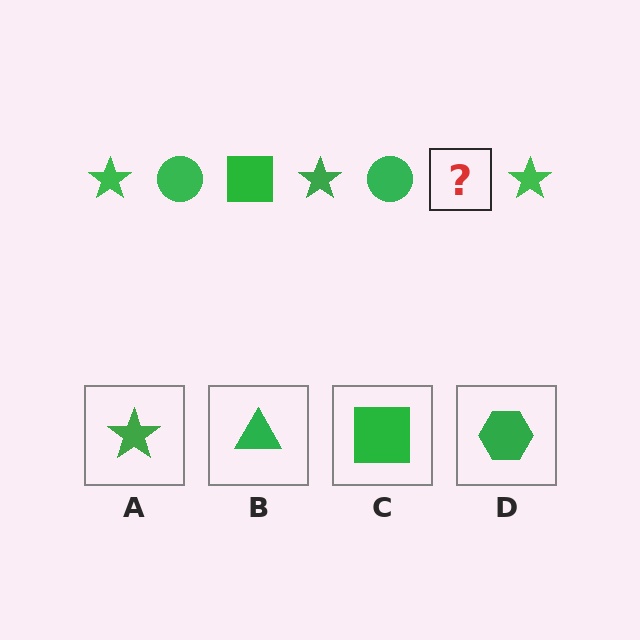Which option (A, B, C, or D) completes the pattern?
C.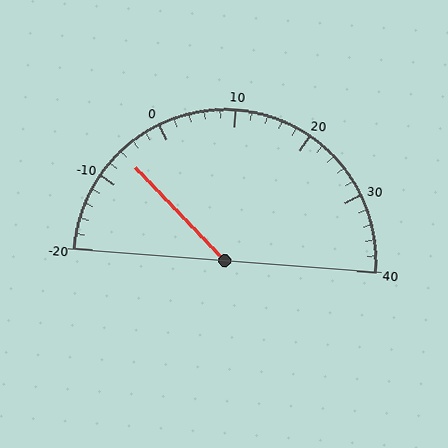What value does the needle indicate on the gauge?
The needle indicates approximately -6.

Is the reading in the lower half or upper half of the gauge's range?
The reading is in the lower half of the range (-20 to 40).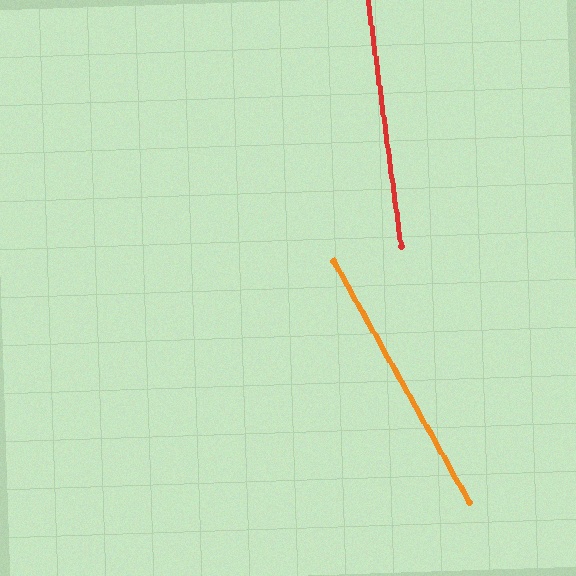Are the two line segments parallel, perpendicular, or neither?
Neither parallel nor perpendicular — they differ by about 22°.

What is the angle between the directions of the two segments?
Approximately 22 degrees.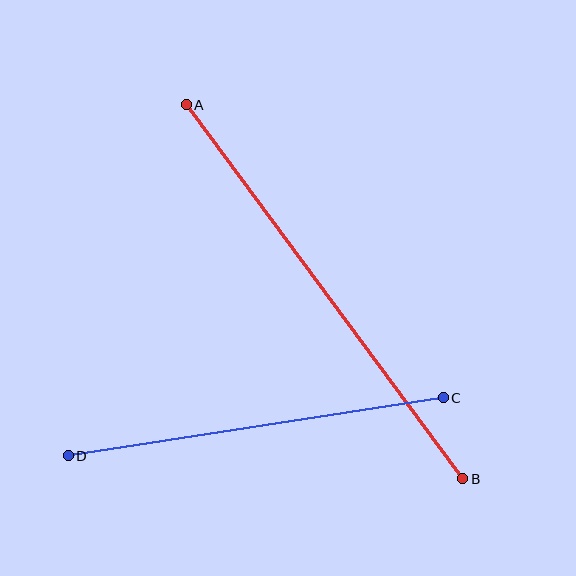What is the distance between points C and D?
The distance is approximately 380 pixels.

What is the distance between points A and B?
The distance is approximately 465 pixels.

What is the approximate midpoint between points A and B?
The midpoint is at approximately (325, 292) pixels.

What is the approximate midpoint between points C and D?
The midpoint is at approximately (256, 427) pixels.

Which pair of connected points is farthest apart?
Points A and B are farthest apart.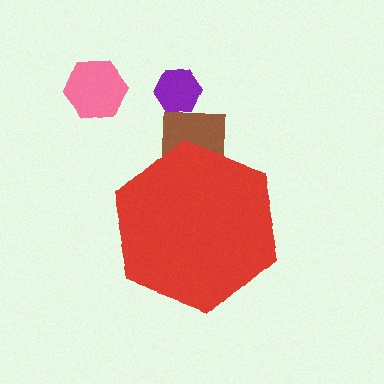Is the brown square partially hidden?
Yes, the brown square is partially hidden behind the red hexagon.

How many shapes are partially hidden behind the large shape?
1 shape is partially hidden.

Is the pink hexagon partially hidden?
No, the pink hexagon is fully visible.